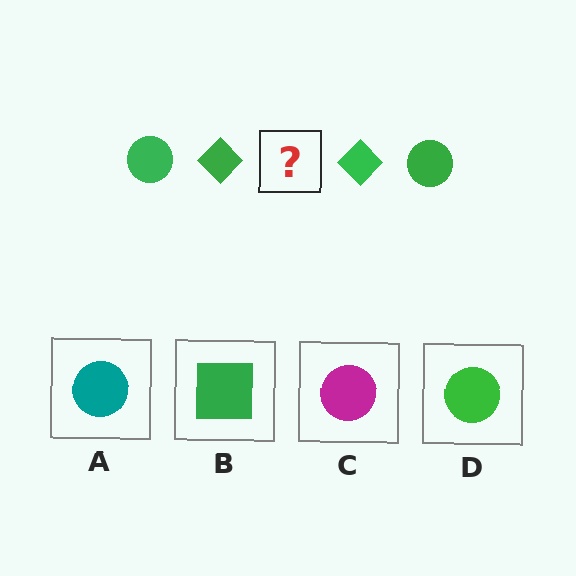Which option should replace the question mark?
Option D.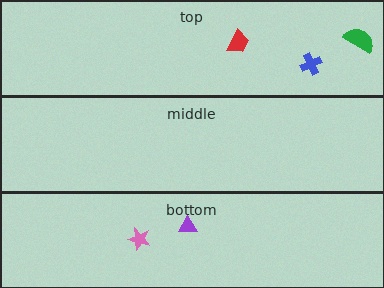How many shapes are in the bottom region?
2.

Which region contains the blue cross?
The top region.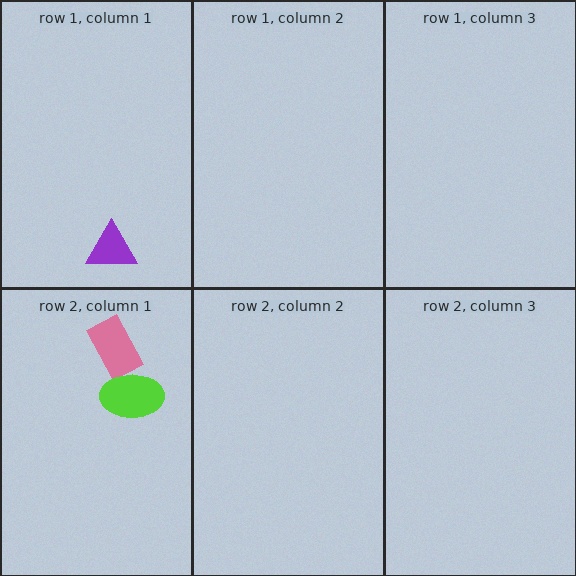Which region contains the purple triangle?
The row 1, column 1 region.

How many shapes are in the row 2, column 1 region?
2.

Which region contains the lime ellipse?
The row 2, column 1 region.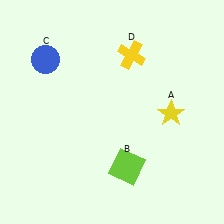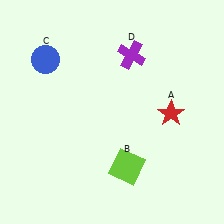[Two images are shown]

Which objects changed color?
A changed from yellow to red. D changed from yellow to purple.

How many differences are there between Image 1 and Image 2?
There are 2 differences between the two images.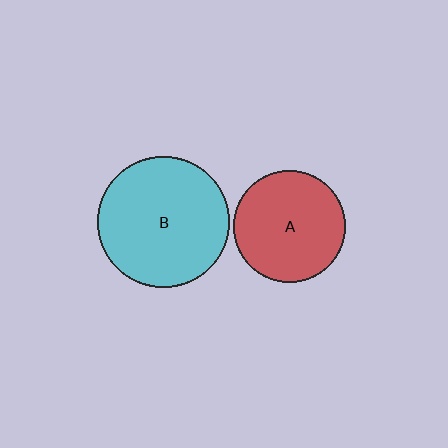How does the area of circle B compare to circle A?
Approximately 1.4 times.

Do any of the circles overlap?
No, none of the circles overlap.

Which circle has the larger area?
Circle B (cyan).